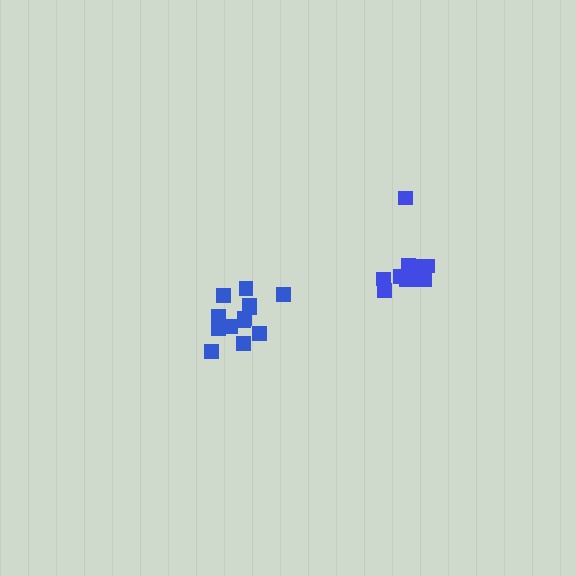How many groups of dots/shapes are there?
There are 2 groups.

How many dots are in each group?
Group 1: 12 dots, Group 2: 13 dots (25 total).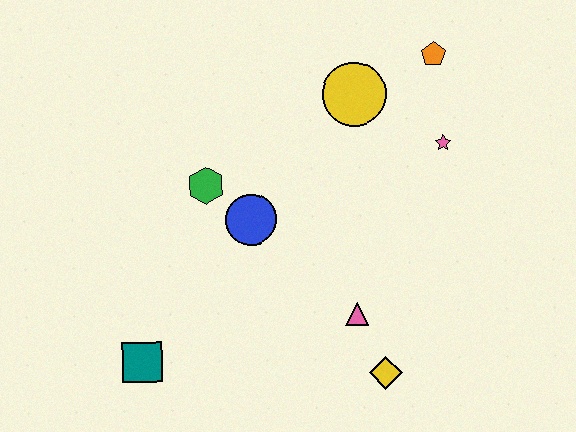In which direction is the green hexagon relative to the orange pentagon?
The green hexagon is to the left of the orange pentagon.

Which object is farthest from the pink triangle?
The orange pentagon is farthest from the pink triangle.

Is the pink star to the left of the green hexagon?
No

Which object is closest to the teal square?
The blue circle is closest to the teal square.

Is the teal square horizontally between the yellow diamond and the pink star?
No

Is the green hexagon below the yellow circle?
Yes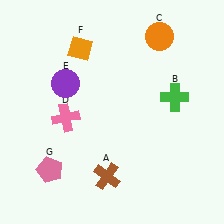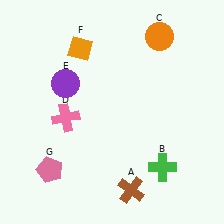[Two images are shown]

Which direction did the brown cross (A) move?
The brown cross (A) moved right.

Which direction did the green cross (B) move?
The green cross (B) moved down.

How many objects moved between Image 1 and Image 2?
2 objects moved between the two images.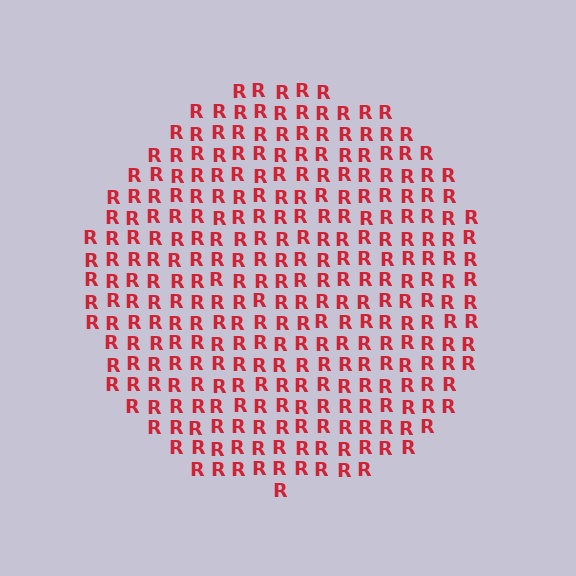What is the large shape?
The large shape is a circle.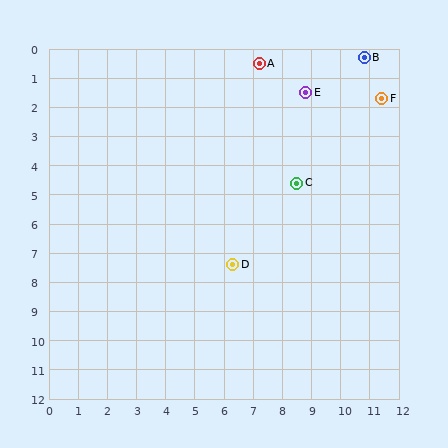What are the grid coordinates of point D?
Point D is at approximately (6.3, 7.4).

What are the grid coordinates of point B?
Point B is at approximately (10.8, 0.3).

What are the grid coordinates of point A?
Point A is at approximately (7.2, 0.5).